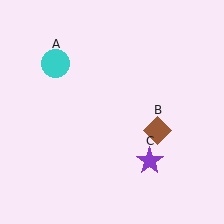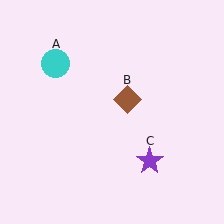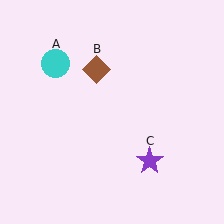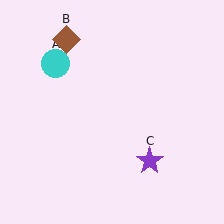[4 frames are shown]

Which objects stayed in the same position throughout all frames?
Cyan circle (object A) and purple star (object C) remained stationary.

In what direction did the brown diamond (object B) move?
The brown diamond (object B) moved up and to the left.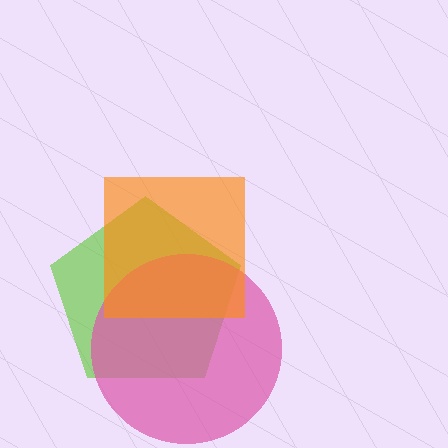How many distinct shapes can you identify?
There are 3 distinct shapes: a lime pentagon, a pink circle, an orange square.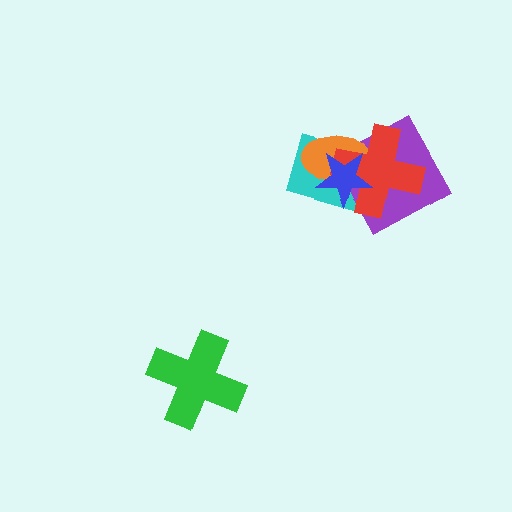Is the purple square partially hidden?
Yes, it is partially covered by another shape.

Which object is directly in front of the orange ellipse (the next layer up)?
The red cross is directly in front of the orange ellipse.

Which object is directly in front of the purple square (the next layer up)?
The orange ellipse is directly in front of the purple square.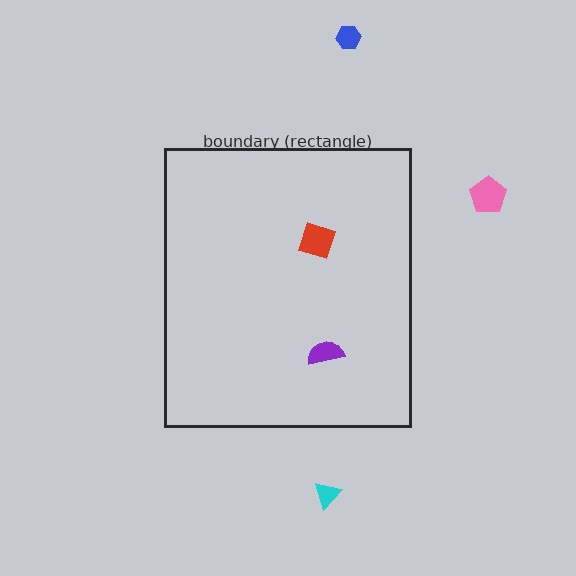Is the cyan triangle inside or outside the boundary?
Outside.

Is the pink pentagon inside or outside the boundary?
Outside.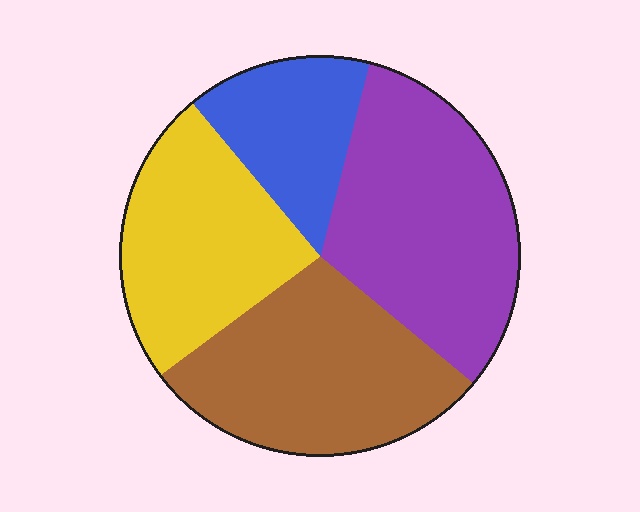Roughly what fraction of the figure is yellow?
Yellow takes up between a sixth and a third of the figure.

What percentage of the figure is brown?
Brown covers roughly 30% of the figure.